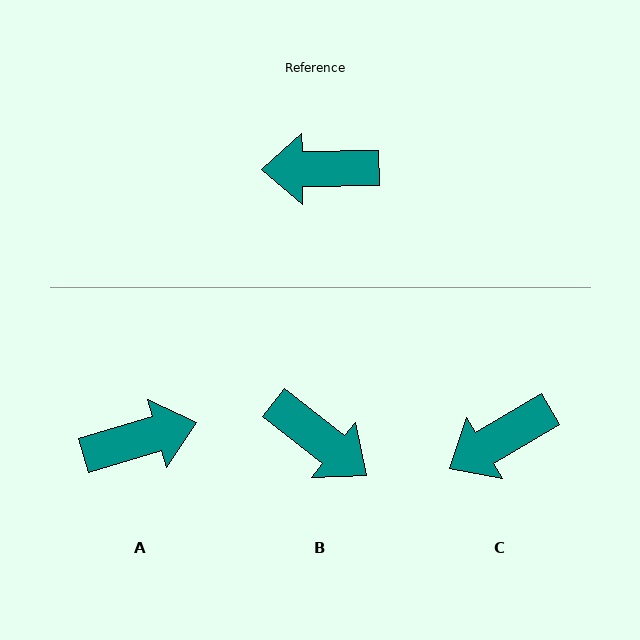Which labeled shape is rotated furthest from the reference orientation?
A, about 165 degrees away.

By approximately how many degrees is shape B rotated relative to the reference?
Approximately 141 degrees counter-clockwise.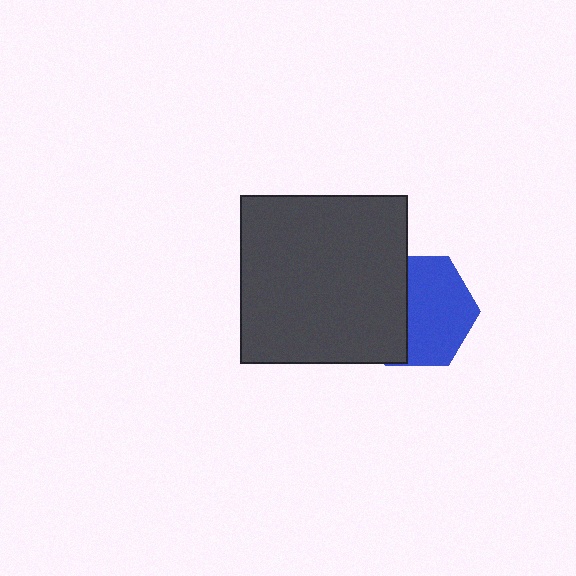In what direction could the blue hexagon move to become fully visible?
The blue hexagon could move right. That would shift it out from behind the dark gray square entirely.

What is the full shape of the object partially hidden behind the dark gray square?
The partially hidden object is a blue hexagon.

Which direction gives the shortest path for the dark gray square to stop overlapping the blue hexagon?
Moving left gives the shortest separation.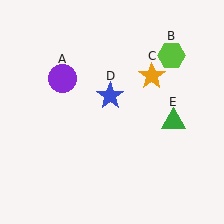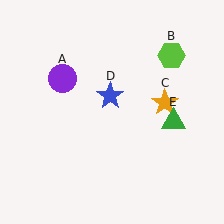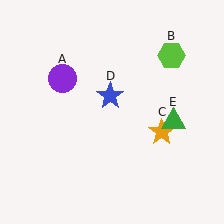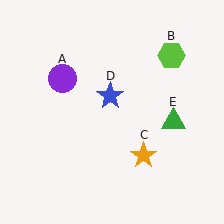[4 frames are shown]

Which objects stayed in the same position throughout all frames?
Purple circle (object A) and lime hexagon (object B) and blue star (object D) and green triangle (object E) remained stationary.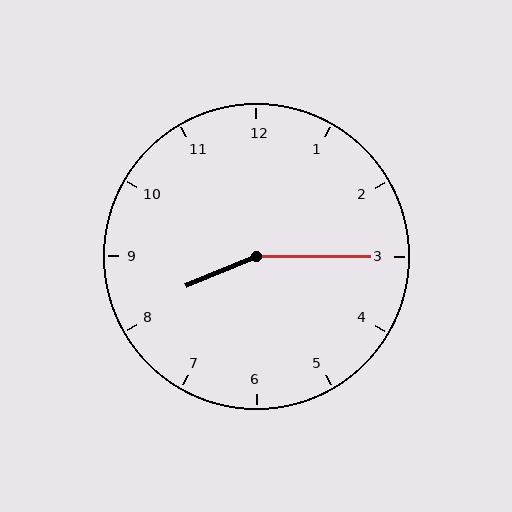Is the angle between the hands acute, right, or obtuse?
It is obtuse.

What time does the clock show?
8:15.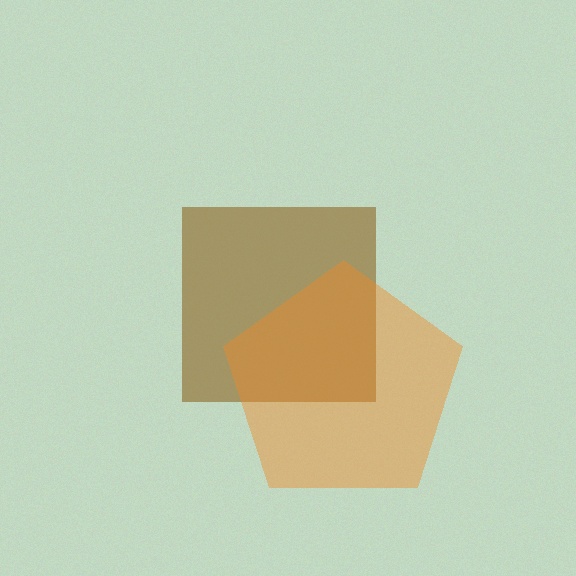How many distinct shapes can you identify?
There are 2 distinct shapes: a brown square, an orange pentagon.